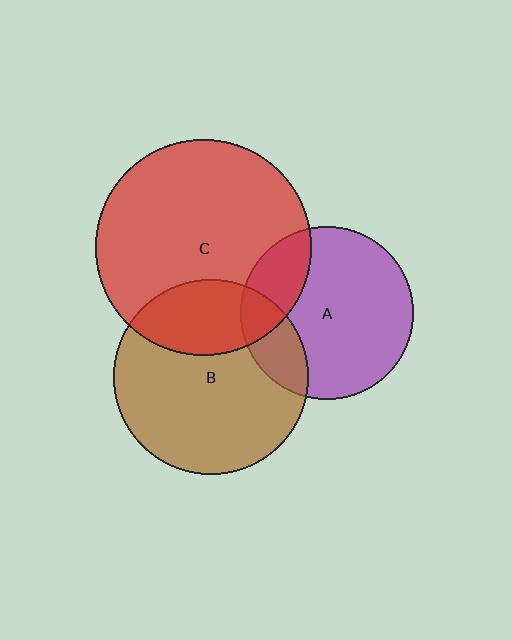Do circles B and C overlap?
Yes.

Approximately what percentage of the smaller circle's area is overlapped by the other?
Approximately 30%.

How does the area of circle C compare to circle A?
Approximately 1.6 times.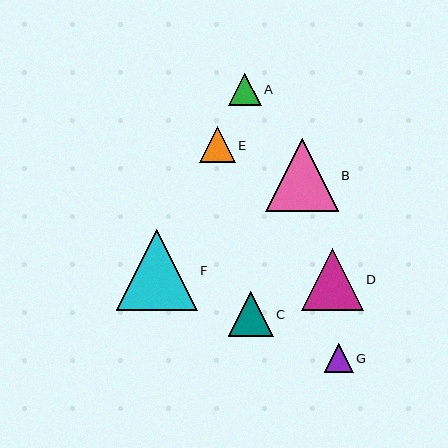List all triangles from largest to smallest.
From largest to smallest: F, B, D, C, E, A, G.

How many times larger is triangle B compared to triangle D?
Triangle B is approximately 1.2 times the size of triangle D.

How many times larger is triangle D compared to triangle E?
Triangle D is approximately 1.7 times the size of triangle E.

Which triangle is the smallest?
Triangle G is the smallest with a size of approximately 29 pixels.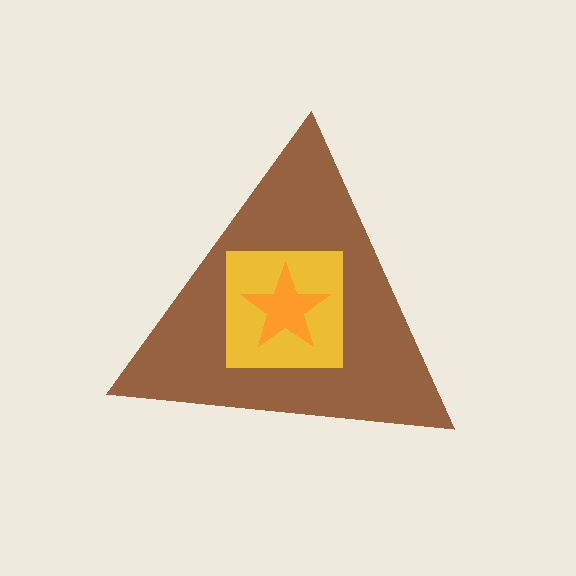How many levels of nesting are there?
3.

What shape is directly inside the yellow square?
The orange star.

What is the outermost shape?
The brown triangle.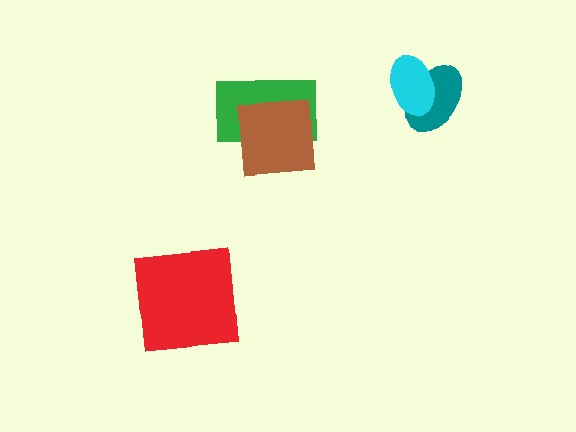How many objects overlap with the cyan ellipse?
1 object overlaps with the cyan ellipse.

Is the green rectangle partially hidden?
Yes, it is partially covered by another shape.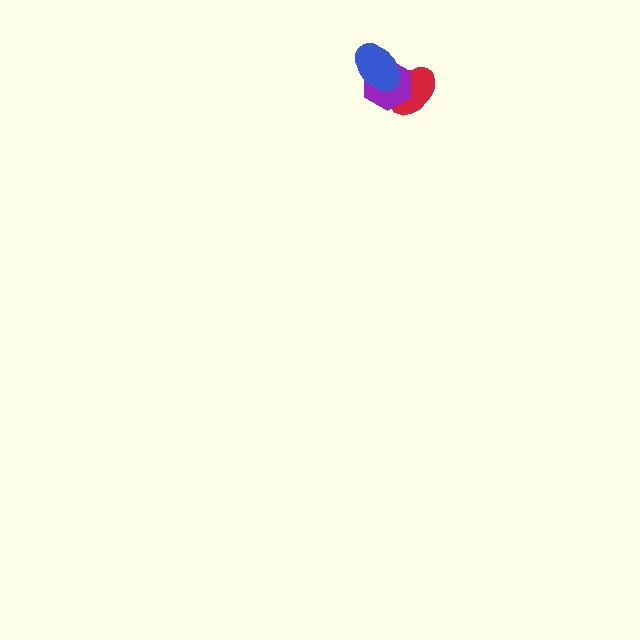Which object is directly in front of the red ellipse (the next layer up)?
The purple hexagon is directly in front of the red ellipse.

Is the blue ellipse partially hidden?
No, no other shape covers it.